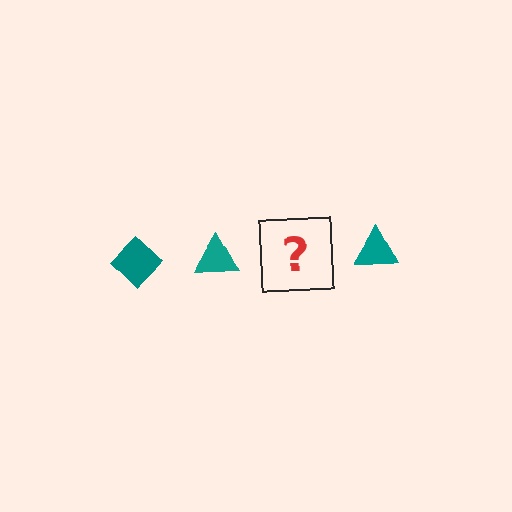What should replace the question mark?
The question mark should be replaced with a teal diamond.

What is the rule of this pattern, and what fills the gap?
The rule is that the pattern cycles through diamond, triangle shapes in teal. The gap should be filled with a teal diamond.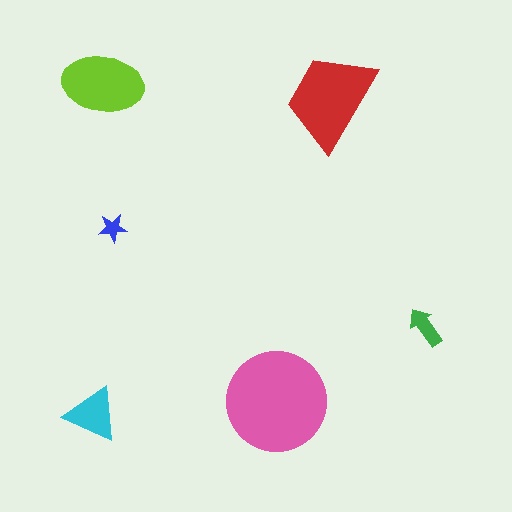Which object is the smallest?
The blue star.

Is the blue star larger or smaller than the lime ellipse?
Smaller.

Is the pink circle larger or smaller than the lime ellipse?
Larger.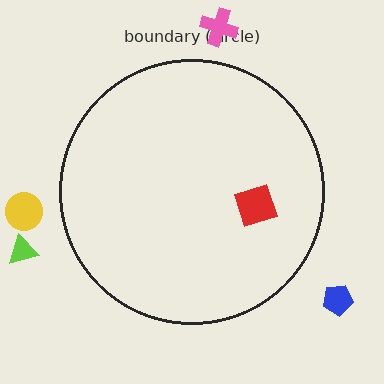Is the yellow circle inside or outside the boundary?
Outside.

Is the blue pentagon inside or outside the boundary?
Outside.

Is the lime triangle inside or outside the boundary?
Outside.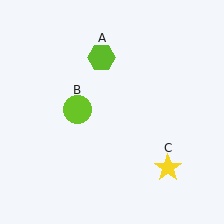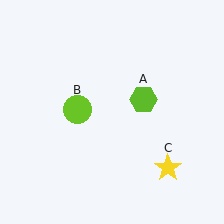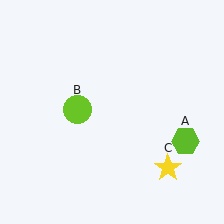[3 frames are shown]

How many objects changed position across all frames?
1 object changed position: lime hexagon (object A).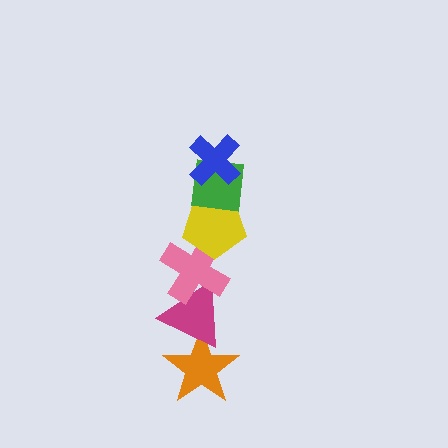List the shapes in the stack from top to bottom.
From top to bottom: the blue cross, the green square, the yellow pentagon, the pink cross, the magenta triangle, the orange star.